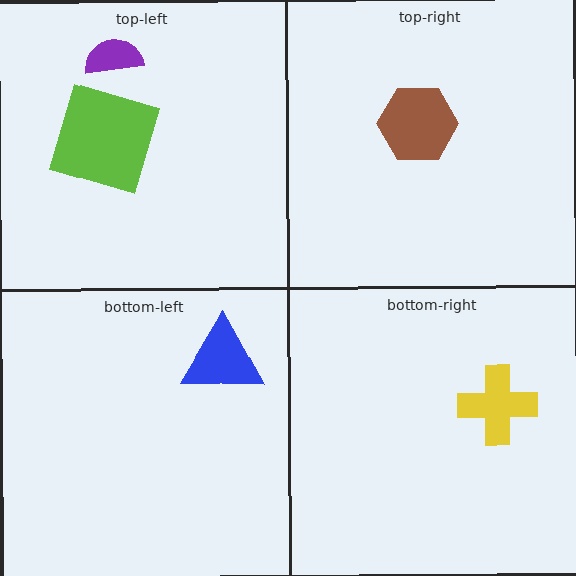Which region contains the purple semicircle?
The top-left region.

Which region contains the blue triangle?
The bottom-left region.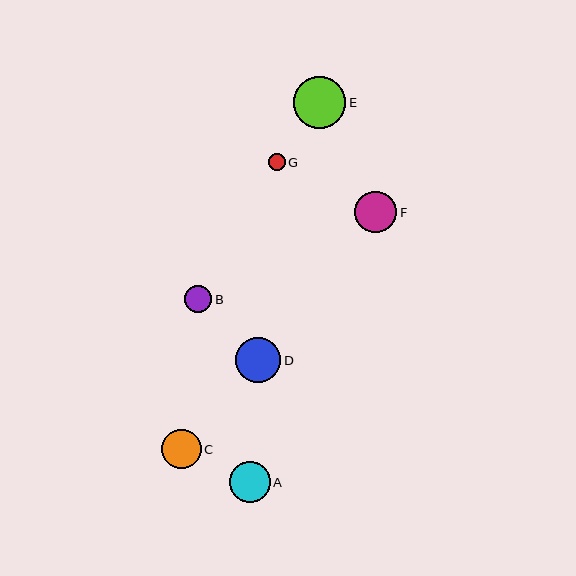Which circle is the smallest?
Circle G is the smallest with a size of approximately 17 pixels.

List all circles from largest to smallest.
From largest to smallest: E, D, F, A, C, B, G.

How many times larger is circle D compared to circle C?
Circle D is approximately 1.1 times the size of circle C.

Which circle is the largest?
Circle E is the largest with a size of approximately 52 pixels.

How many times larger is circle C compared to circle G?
Circle C is approximately 2.4 times the size of circle G.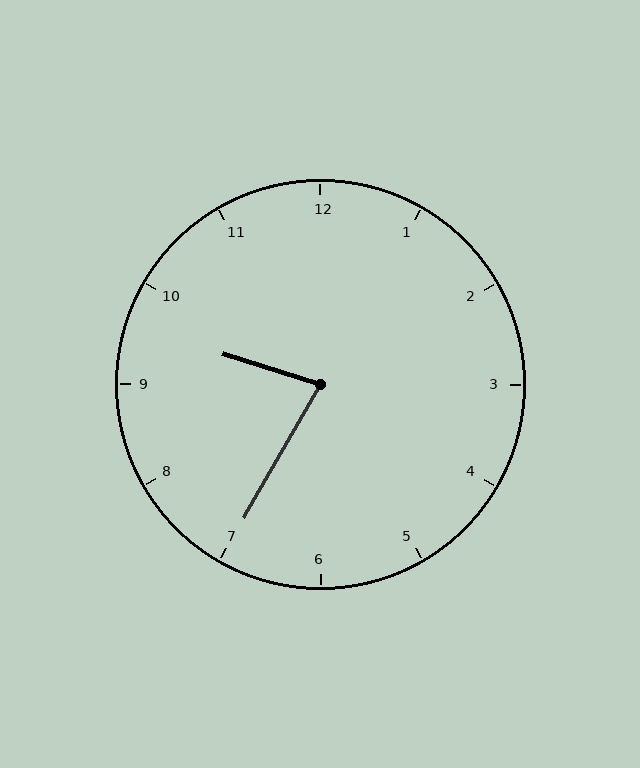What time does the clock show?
9:35.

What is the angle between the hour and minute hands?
Approximately 78 degrees.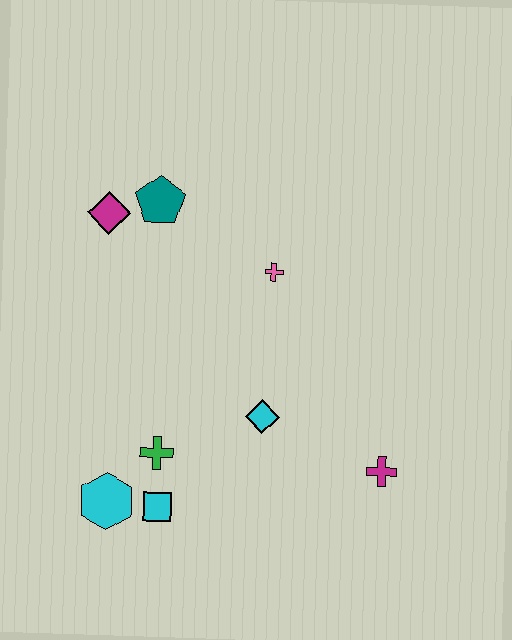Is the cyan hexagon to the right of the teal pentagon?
No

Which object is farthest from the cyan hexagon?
The teal pentagon is farthest from the cyan hexagon.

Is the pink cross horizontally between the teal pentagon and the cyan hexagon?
No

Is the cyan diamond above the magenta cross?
Yes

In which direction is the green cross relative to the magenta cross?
The green cross is to the left of the magenta cross.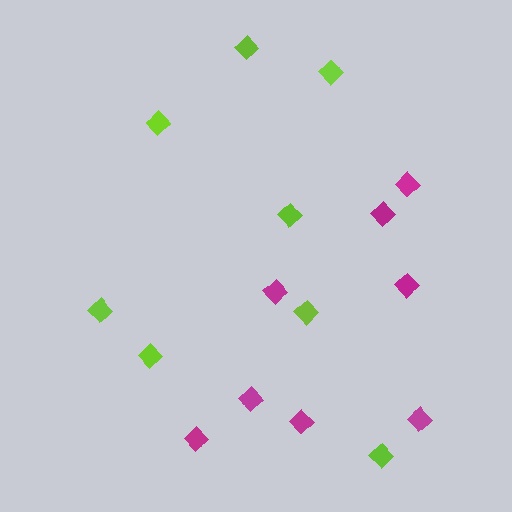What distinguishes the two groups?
There are 2 groups: one group of lime diamonds (8) and one group of magenta diamonds (8).